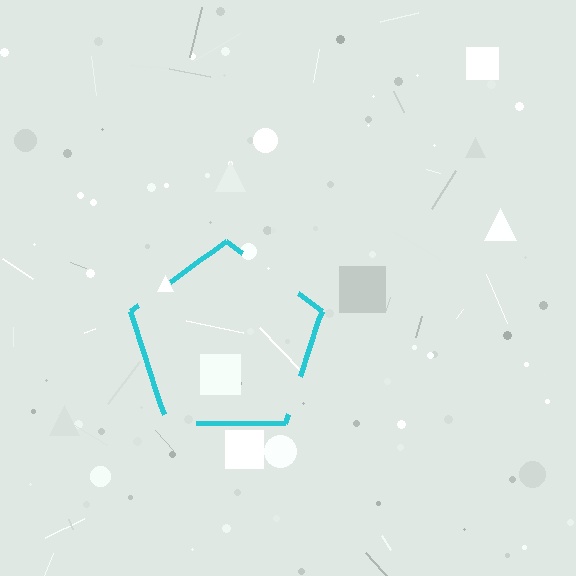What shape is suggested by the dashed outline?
The dashed outline suggests a pentagon.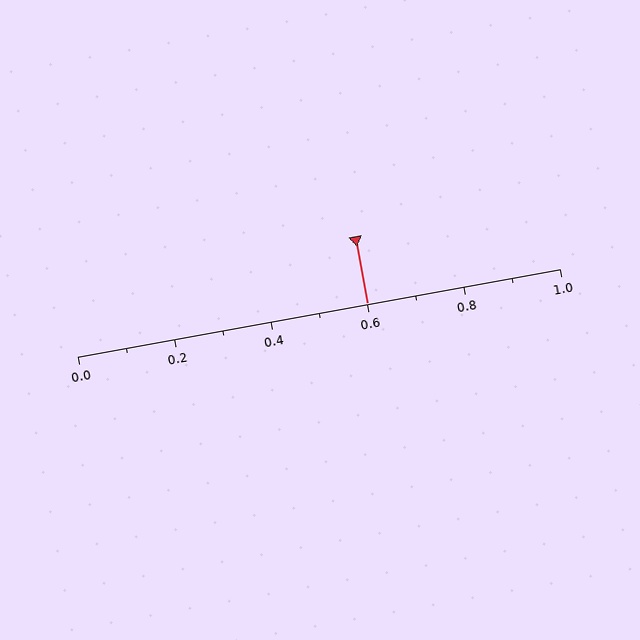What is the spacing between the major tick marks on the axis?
The major ticks are spaced 0.2 apart.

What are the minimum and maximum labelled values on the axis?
The axis runs from 0.0 to 1.0.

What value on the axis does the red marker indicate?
The marker indicates approximately 0.6.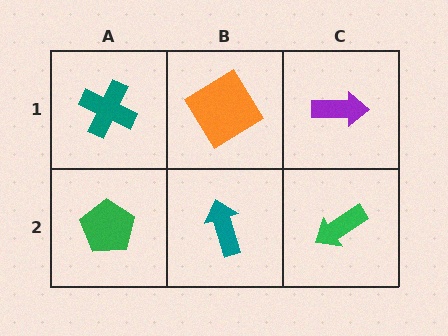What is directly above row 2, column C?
A purple arrow.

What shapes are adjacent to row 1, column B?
A teal arrow (row 2, column B), a teal cross (row 1, column A), a purple arrow (row 1, column C).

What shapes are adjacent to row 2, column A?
A teal cross (row 1, column A), a teal arrow (row 2, column B).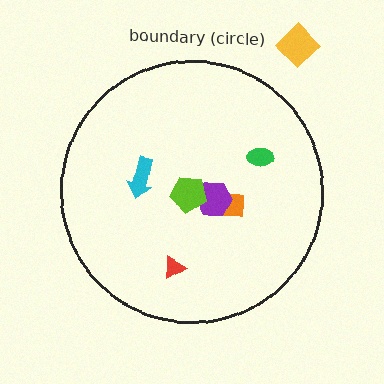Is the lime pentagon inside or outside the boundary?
Inside.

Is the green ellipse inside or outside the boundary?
Inside.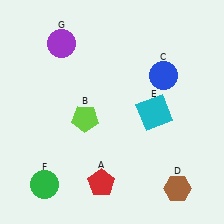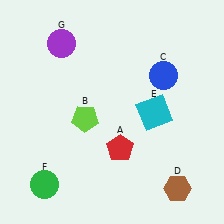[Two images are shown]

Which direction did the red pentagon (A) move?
The red pentagon (A) moved up.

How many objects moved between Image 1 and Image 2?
1 object moved between the two images.